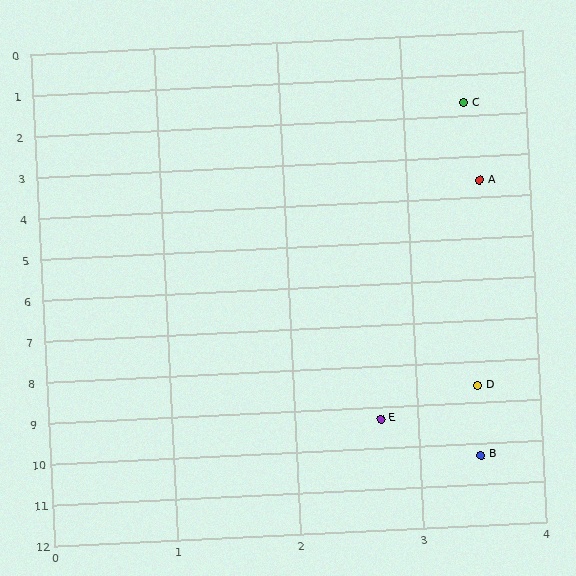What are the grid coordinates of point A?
Point A is at approximately (3.6, 3.6).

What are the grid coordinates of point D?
Point D is at approximately (3.5, 8.6).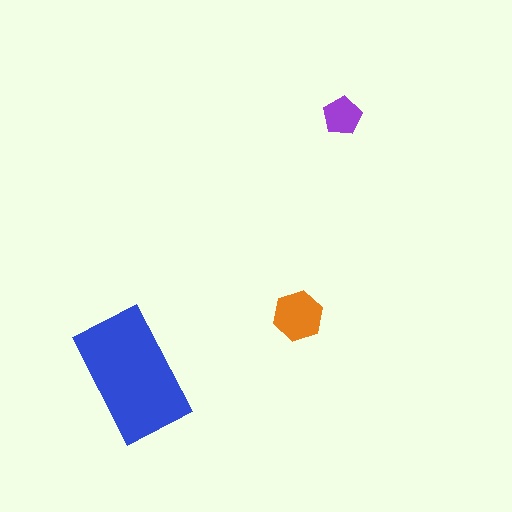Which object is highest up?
The purple pentagon is topmost.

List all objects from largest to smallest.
The blue rectangle, the orange hexagon, the purple pentagon.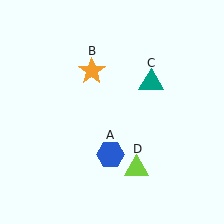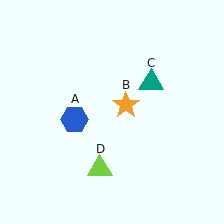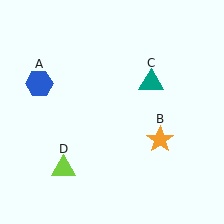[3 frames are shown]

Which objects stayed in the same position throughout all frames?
Teal triangle (object C) remained stationary.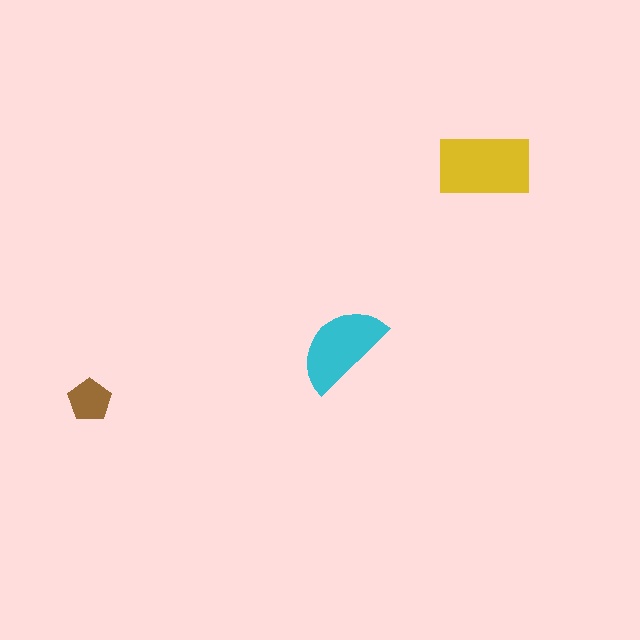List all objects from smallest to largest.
The brown pentagon, the cyan semicircle, the yellow rectangle.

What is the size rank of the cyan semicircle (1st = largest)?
2nd.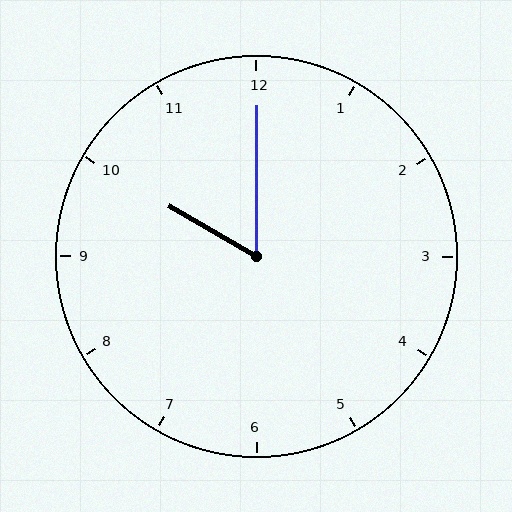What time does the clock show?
10:00.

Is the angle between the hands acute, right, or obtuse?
It is acute.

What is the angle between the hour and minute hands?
Approximately 60 degrees.